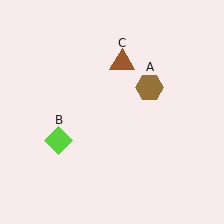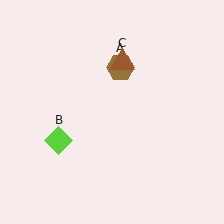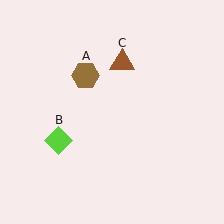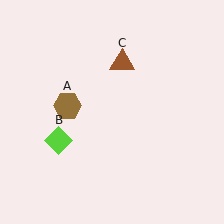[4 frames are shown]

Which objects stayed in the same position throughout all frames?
Lime diamond (object B) and brown triangle (object C) remained stationary.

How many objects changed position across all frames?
1 object changed position: brown hexagon (object A).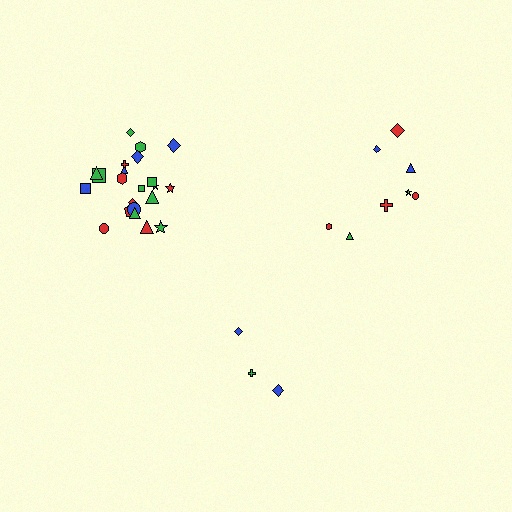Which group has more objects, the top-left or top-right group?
The top-left group.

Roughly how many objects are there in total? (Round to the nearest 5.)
Roughly 35 objects in total.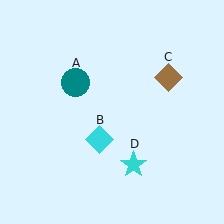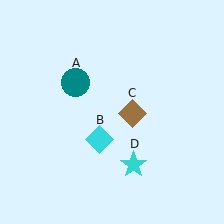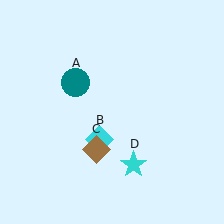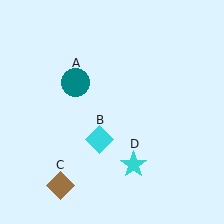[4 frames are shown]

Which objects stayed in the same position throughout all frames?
Teal circle (object A) and cyan diamond (object B) and cyan star (object D) remained stationary.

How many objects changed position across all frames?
1 object changed position: brown diamond (object C).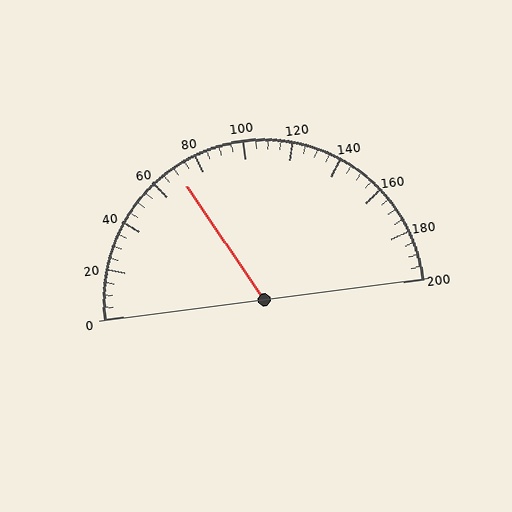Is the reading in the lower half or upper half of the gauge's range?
The reading is in the lower half of the range (0 to 200).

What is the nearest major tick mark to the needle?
The nearest major tick mark is 80.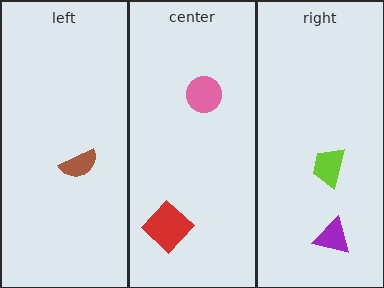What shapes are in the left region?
The brown semicircle.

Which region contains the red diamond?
The center region.